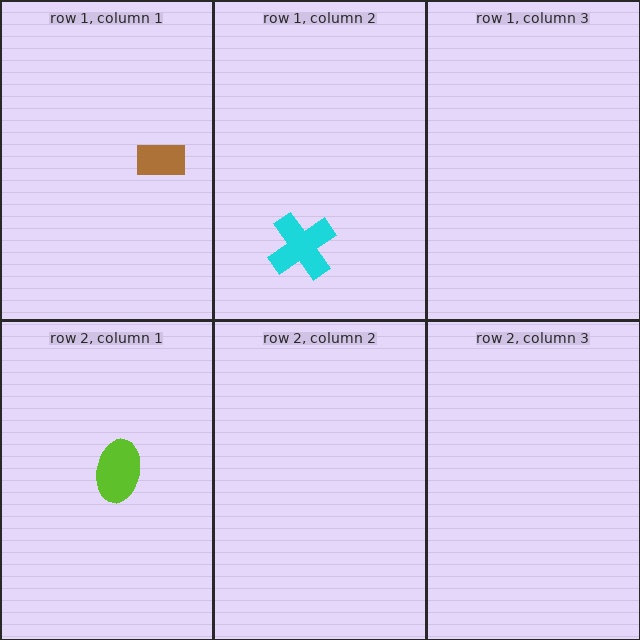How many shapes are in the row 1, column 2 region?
1.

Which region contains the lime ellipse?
The row 2, column 1 region.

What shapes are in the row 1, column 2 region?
The cyan cross.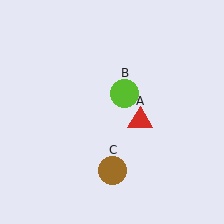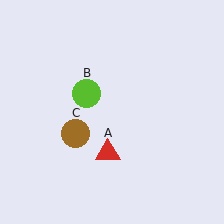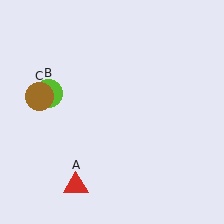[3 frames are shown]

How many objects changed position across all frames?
3 objects changed position: red triangle (object A), lime circle (object B), brown circle (object C).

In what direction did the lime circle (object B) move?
The lime circle (object B) moved left.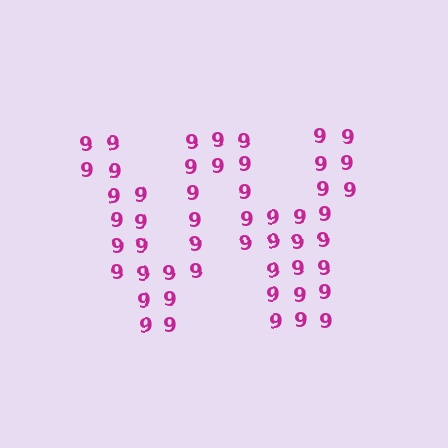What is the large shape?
The large shape is the letter W.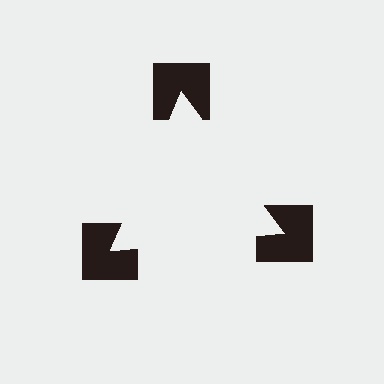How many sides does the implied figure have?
3 sides.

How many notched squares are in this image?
There are 3 — one at each vertex of the illusory triangle.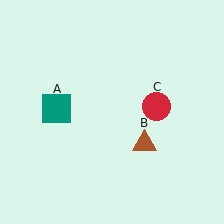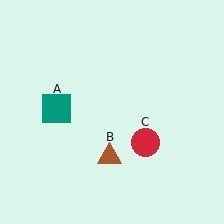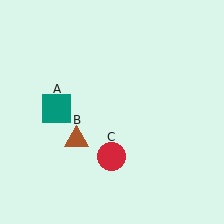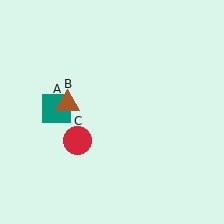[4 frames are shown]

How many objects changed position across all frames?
2 objects changed position: brown triangle (object B), red circle (object C).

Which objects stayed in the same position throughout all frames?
Teal square (object A) remained stationary.